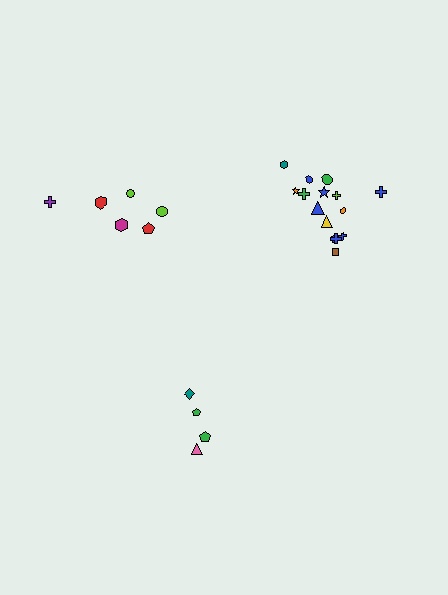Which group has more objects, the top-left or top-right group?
The top-right group.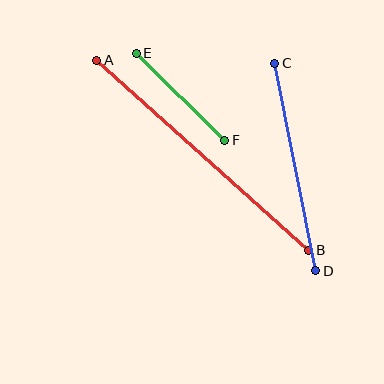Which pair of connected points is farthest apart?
Points A and B are farthest apart.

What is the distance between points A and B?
The distance is approximately 285 pixels.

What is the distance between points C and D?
The distance is approximately 212 pixels.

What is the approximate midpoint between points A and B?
The midpoint is at approximately (203, 155) pixels.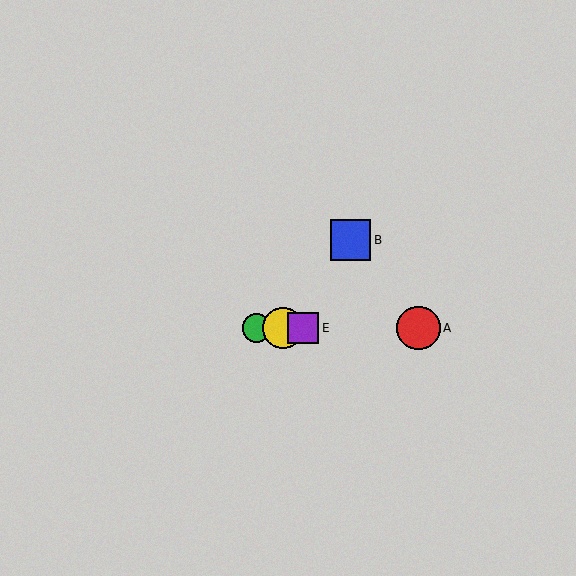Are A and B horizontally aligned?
No, A is at y≈328 and B is at y≈240.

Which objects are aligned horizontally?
Objects A, C, D, E are aligned horizontally.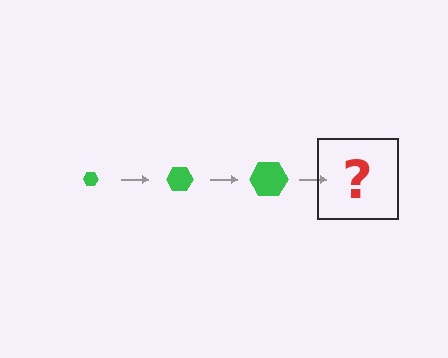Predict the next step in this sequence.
The next step is a green hexagon, larger than the previous one.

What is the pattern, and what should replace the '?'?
The pattern is that the hexagon gets progressively larger each step. The '?' should be a green hexagon, larger than the previous one.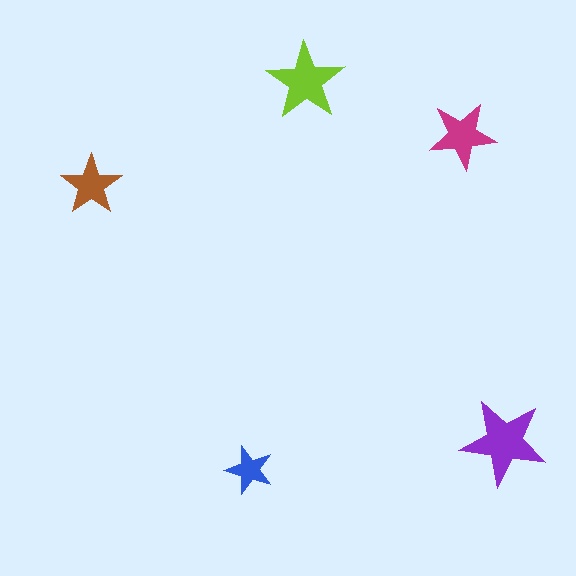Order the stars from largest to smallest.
the purple one, the lime one, the magenta one, the brown one, the blue one.